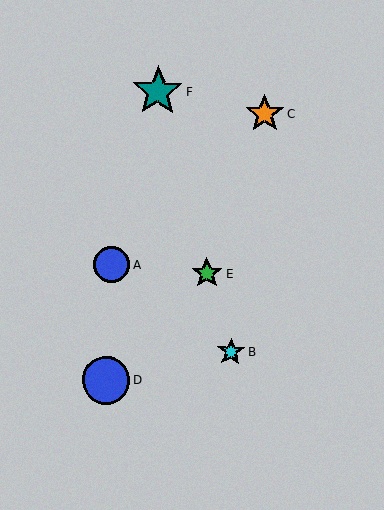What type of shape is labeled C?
Shape C is an orange star.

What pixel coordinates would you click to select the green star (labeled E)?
Click at (207, 274) to select the green star E.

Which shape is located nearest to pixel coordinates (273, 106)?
The orange star (labeled C) at (265, 114) is nearest to that location.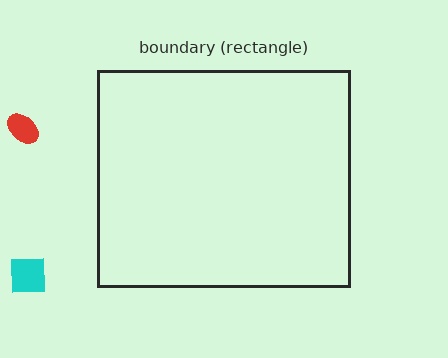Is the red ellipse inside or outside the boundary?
Outside.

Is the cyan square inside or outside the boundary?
Outside.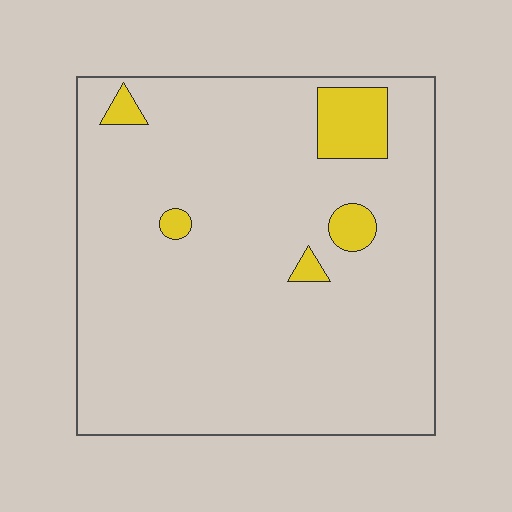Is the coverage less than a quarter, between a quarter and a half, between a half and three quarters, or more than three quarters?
Less than a quarter.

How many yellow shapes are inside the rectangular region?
5.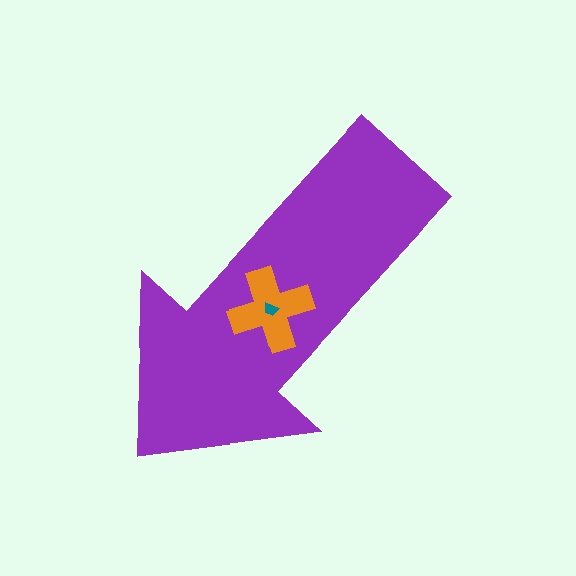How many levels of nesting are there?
3.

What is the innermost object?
The teal trapezoid.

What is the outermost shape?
The purple arrow.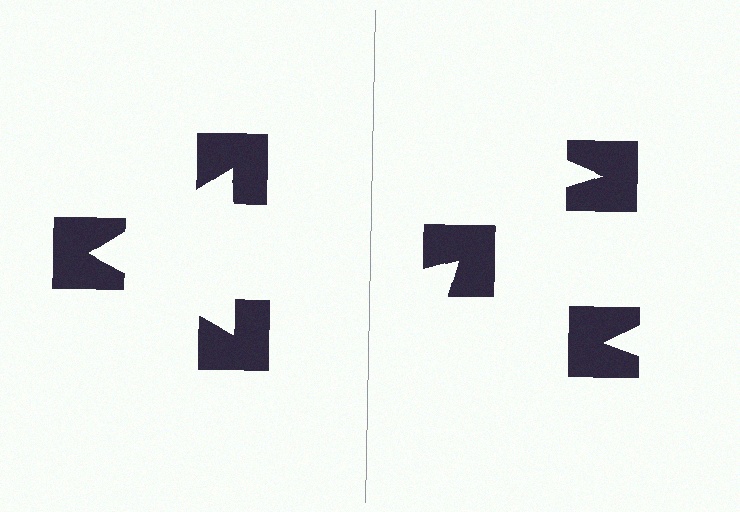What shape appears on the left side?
An illusory triangle.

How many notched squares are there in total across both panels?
6 — 3 on each side.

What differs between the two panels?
The notched squares are positioned identically on both sides; only the wedge orientations differ. On the left they align to a triangle; on the right they are misaligned.